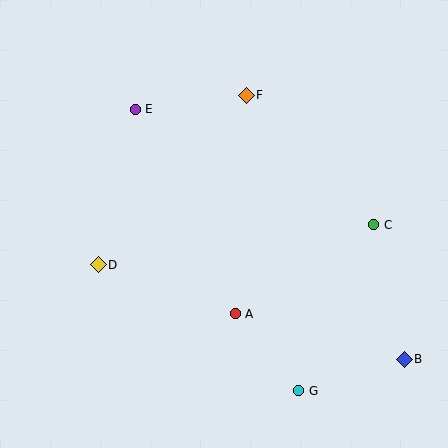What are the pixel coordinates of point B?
Point B is at (404, 359).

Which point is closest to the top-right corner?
Point F is closest to the top-right corner.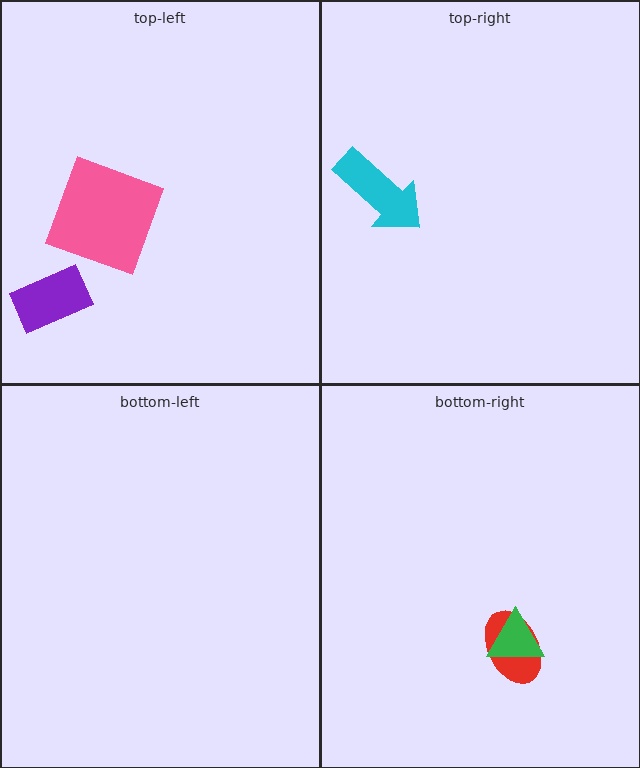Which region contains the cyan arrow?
The top-right region.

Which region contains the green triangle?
The bottom-right region.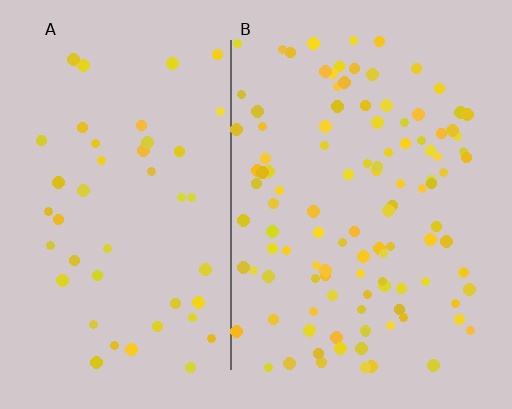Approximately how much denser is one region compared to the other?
Approximately 2.4× — region B over region A.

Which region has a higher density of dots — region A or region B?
B (the right).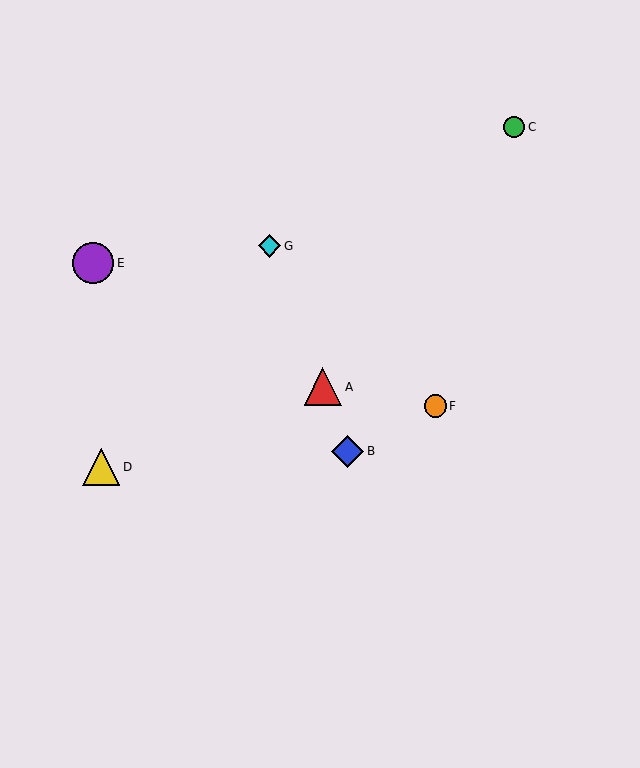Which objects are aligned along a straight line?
Objects A, B, G are aligned along a straight line.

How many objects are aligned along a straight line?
3 objects (A, B, G) are aligned along a straight line.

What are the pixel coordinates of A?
Object A is at (323, 387).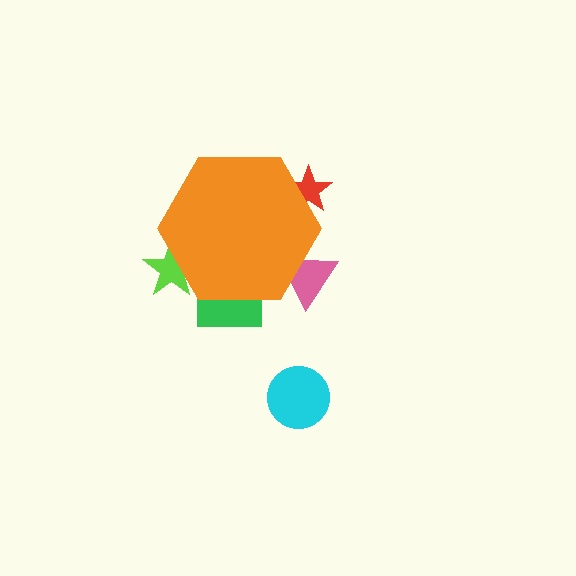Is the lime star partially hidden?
Yes, the lime star is partially hidden behind the orange hexagon.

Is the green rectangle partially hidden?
Yes, the green rectangle is partially hidden behind the orange hexagon.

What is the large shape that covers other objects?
An orange hexagon.